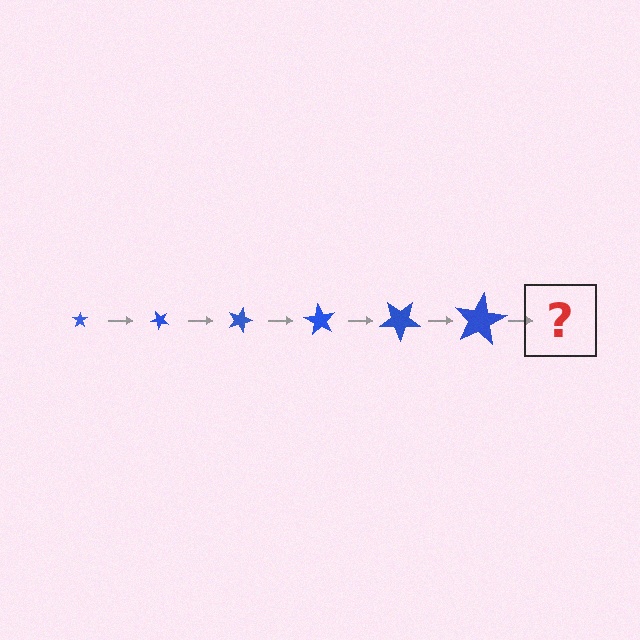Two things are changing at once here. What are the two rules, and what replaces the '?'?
The two rules are that the star grows larger each step and it rotates 45 degrees each step. The '?' should be a star, larger than the previous one and rotated 270 degrees from the start.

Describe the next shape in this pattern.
It should be a star, larger than the previous one and rotated 270 degrees from the start.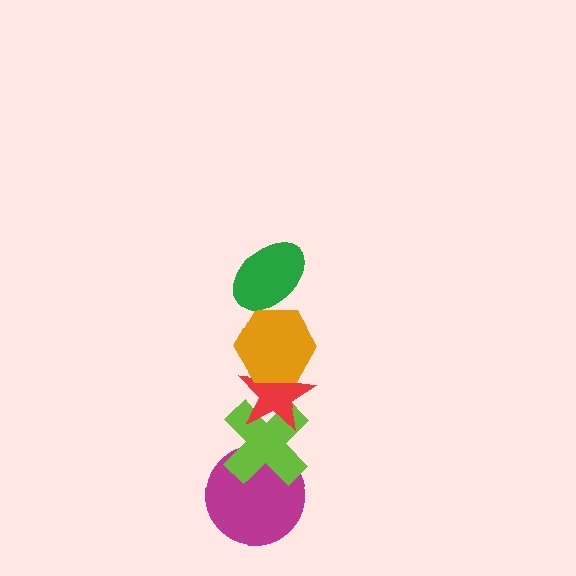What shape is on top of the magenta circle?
The lime cross is on top of the magenta circle.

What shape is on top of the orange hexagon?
The green ellipse is on top of the orange hexagon.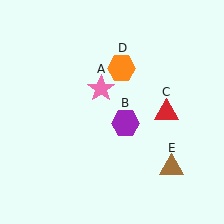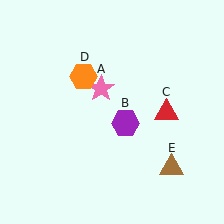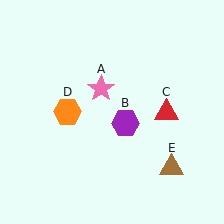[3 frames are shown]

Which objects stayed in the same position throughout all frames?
Pink star (object A) and purple hexagon (object B) and red triangle (object C) and brown triangle (object E) remained stationary.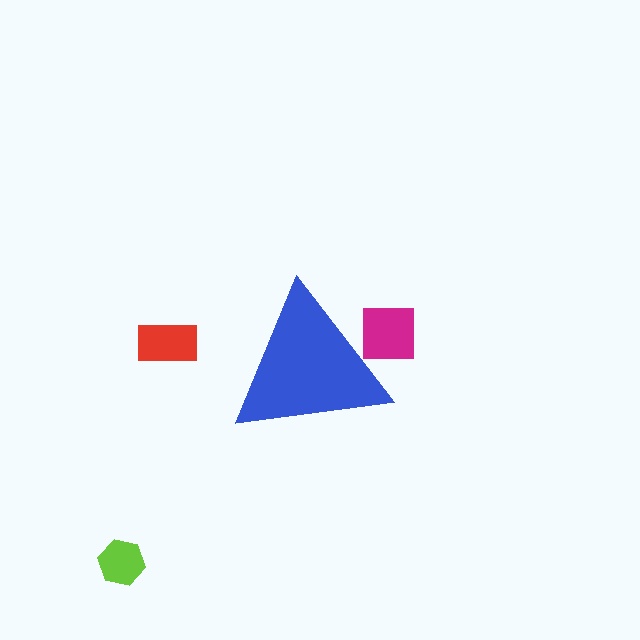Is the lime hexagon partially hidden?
No, the lime hexagon is fully visible.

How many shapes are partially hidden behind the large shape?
1 shape is partially hidden.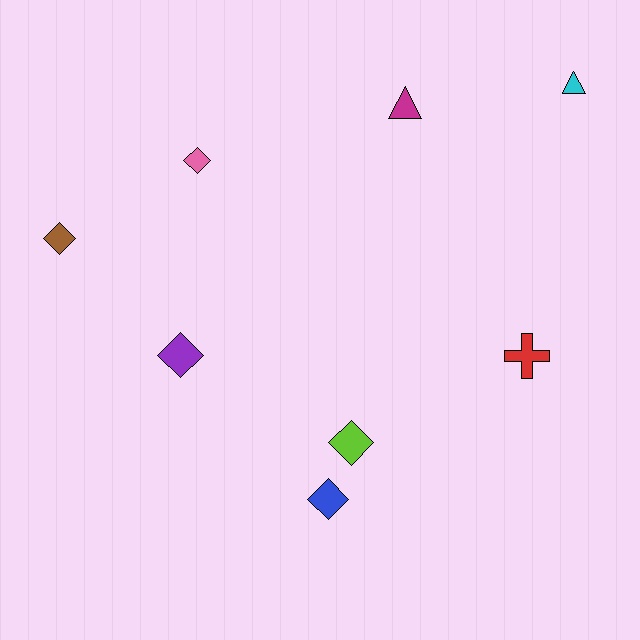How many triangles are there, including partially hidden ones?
There are 2 triangles.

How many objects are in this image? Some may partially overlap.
There are 8 objects.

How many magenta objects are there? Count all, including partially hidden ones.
There is 1 magenta object.